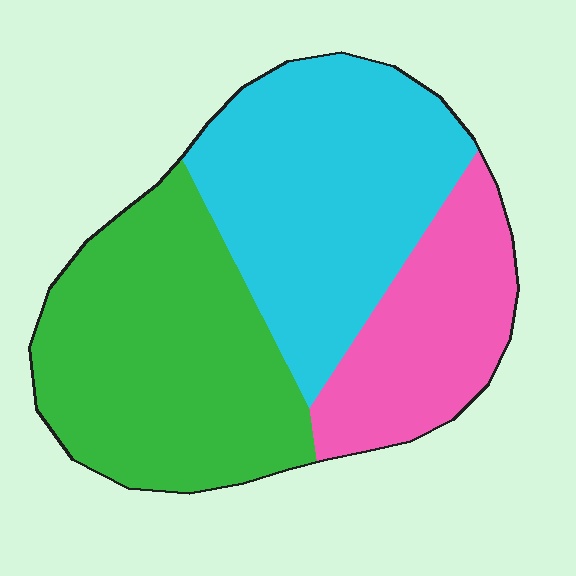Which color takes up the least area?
Pink, at roughly 20%.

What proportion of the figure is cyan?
Cyan covers roughly 40% of the figure.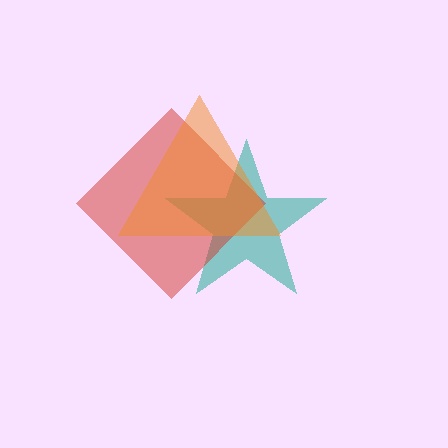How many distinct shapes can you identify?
There are 3 distinct shapes: a teal star, a red diamond, an orange triangle.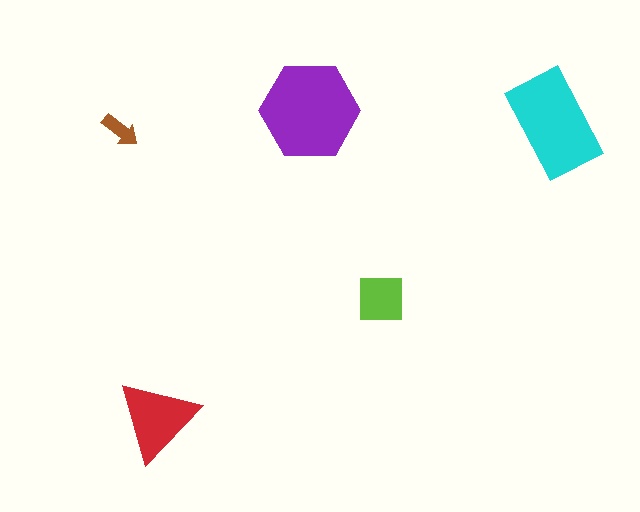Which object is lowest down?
The red triangle is bottommost.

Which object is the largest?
The purple hexagon.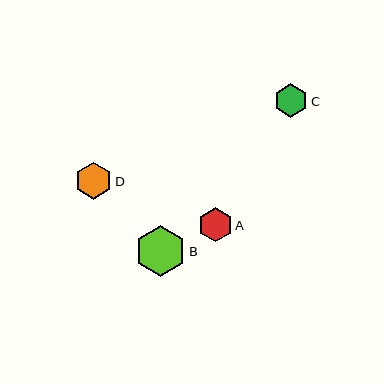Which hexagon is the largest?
Hexagon B is the largest with a size of approximately 51 pixels.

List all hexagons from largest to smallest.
From largest to smallest: B, D, A, C.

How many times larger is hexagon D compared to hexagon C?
Hexagon D is approximately 1.1 times the size of hexagon C.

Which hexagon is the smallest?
Hexagon C is the smallest with a size of approximately 33 pixels.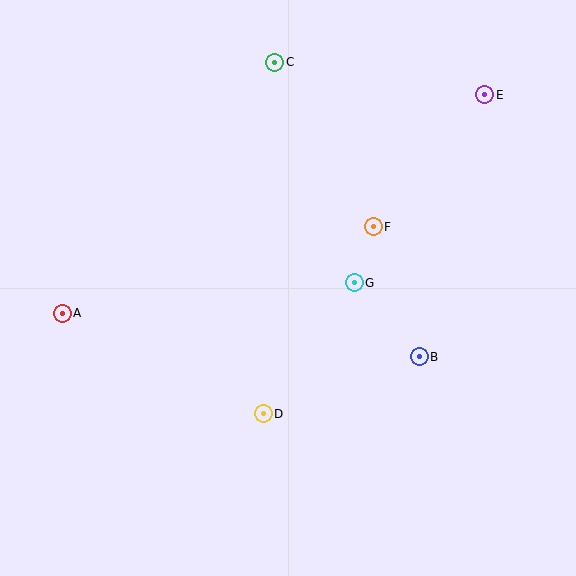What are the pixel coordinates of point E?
Point E is at (485, 95).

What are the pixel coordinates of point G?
Point G is at (354, 283).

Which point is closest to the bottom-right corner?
Point B is closest to the bottom-right corner.